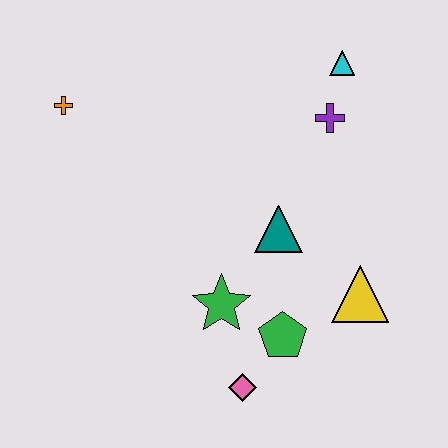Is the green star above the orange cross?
No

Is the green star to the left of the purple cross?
Yes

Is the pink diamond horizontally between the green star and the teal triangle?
Yes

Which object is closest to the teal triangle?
The green star is closest to the teal triangle.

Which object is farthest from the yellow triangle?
The orange cross is farthest from the yellow triangle.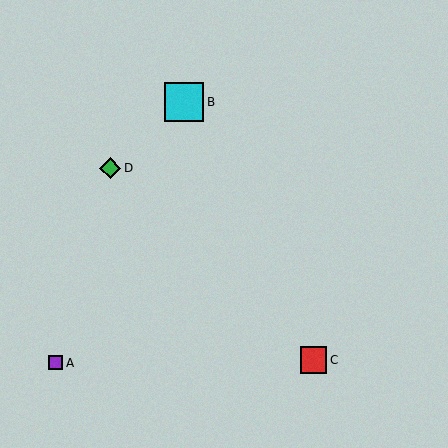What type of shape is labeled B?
Shape B is a cyan square.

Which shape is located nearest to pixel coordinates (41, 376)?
The purple square (labeled A) at (56, 363) is nearest to that location.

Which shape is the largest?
The cyan square (labeled B) is the largest.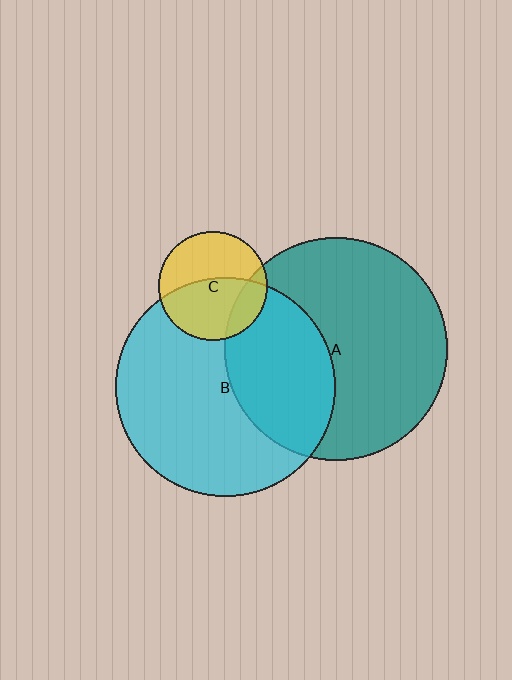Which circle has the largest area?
Circle A (teal).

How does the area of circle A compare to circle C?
Approximately 4.2 times.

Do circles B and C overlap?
Yes.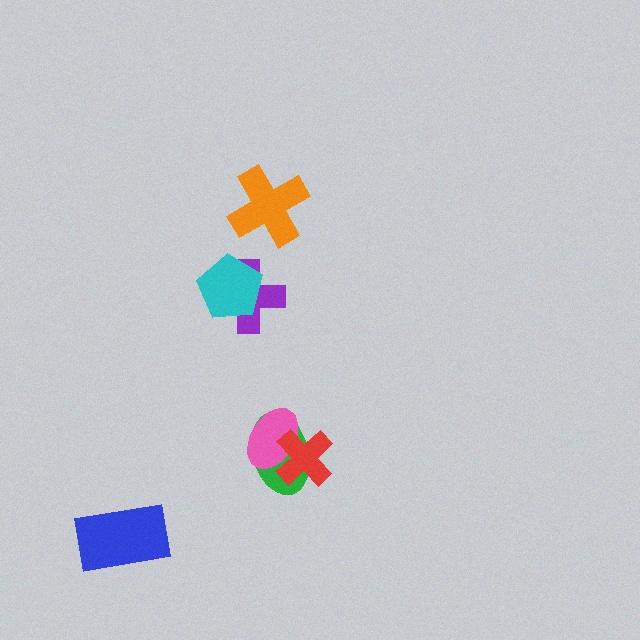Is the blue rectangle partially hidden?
No, no other shape covers it.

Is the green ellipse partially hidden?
Yes, it is partially covered by another shape.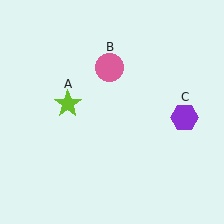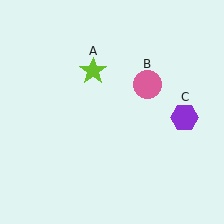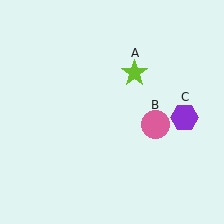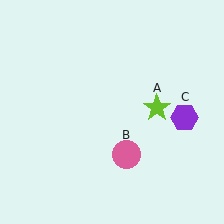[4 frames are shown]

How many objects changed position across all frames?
2 objects changed position: lime star (object A), pink circle (object B).